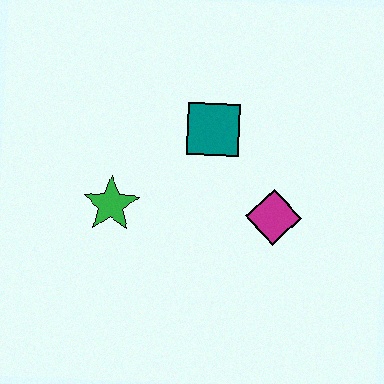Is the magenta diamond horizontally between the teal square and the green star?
No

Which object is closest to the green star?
The teal square is closest to the green star.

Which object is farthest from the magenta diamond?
The green star is farthest from the magenta diamond.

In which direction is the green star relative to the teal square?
The green star is to the left of the teal square.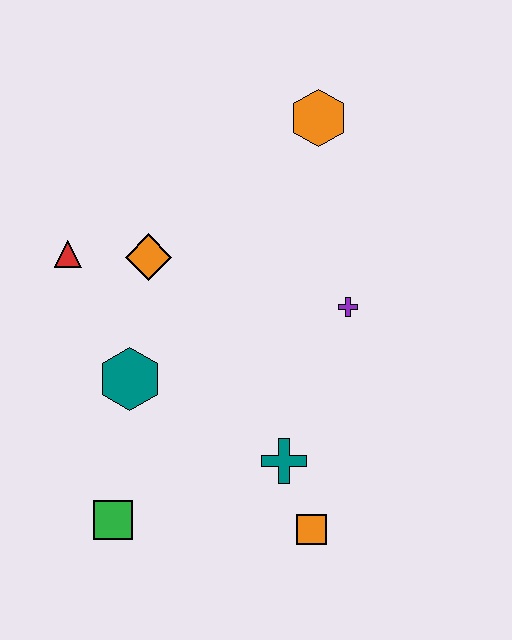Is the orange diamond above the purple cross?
Yes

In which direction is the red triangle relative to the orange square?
The red triangle is above the orange square.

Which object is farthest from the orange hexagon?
The green square is farthest from the orange hexagon.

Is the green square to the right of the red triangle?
Yes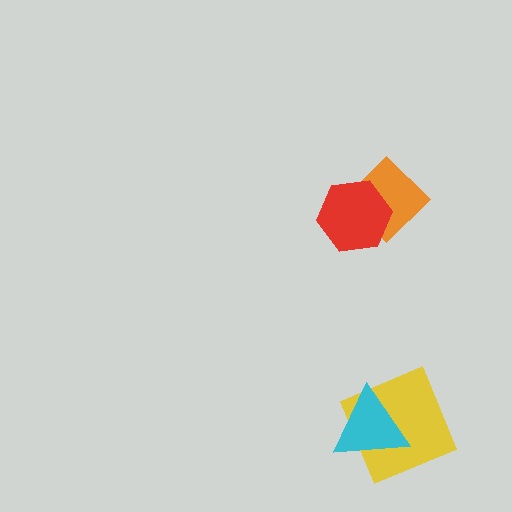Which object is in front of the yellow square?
The cyan triangle is in front of the yellow square.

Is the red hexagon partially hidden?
No, no other shape covers it.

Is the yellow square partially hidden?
Yes, it is partially covered by another shape.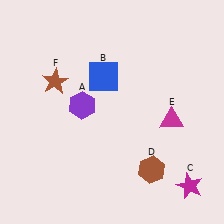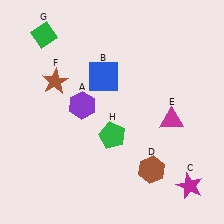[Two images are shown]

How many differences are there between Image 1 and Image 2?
There are 2 differences between the two images.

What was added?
A green diamond (G), a green pentagon (H) were added in Image 2.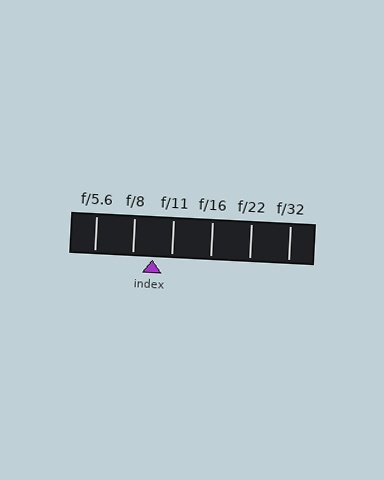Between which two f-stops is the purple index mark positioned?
The index mark is between f/8 and f/11.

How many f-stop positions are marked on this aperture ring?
There are 6 f-stop positions marked.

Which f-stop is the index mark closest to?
The index mark is closest to f/11.